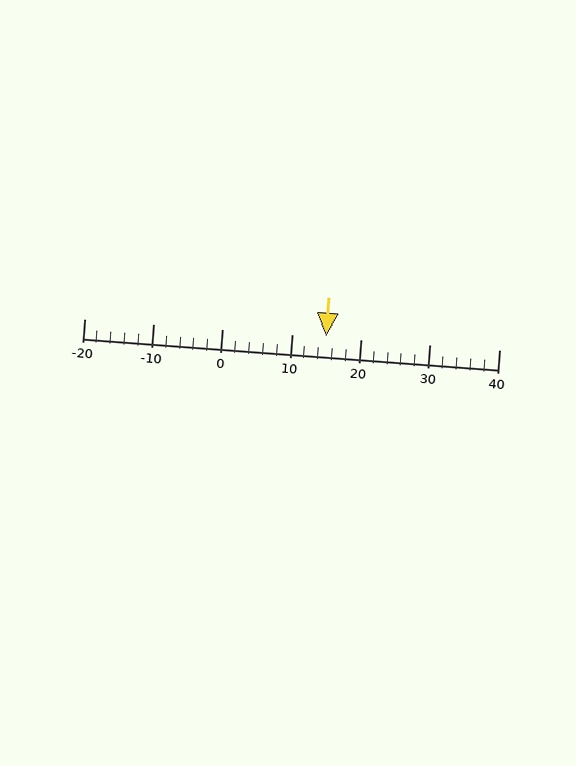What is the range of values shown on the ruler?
The ruler shows values from -20 to 40.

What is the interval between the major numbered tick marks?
The major tick marks are spaced 10 units apart.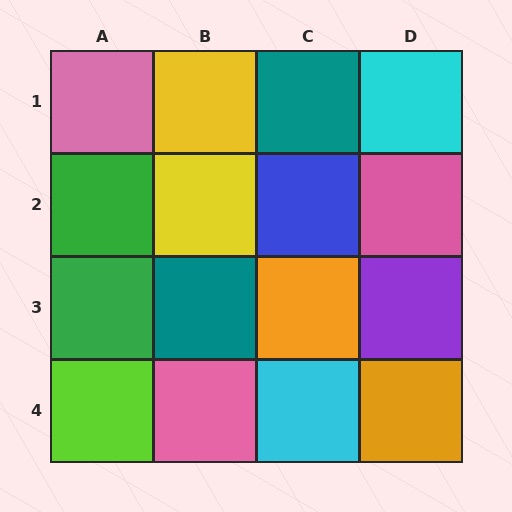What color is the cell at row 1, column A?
Pink.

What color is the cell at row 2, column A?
Green.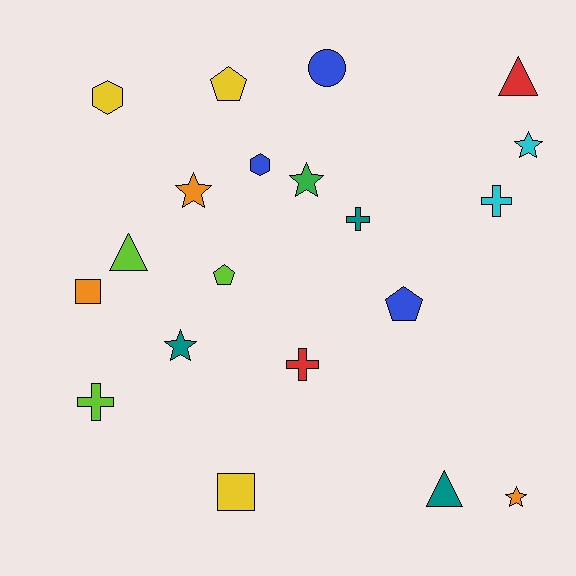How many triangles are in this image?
There are 3 triangles.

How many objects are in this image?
There are 20 objects.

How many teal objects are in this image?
There are 3 teal objects.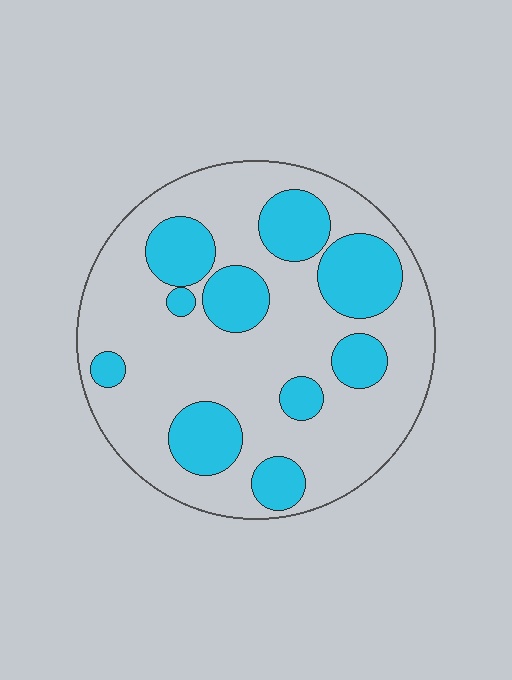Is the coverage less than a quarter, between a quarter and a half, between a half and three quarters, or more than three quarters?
Between a quarter and a half.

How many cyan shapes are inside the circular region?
10.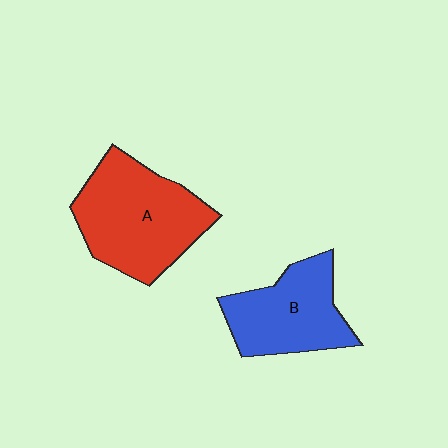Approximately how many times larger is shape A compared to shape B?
Approximately 1.3 times.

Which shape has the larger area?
Shape A (red).